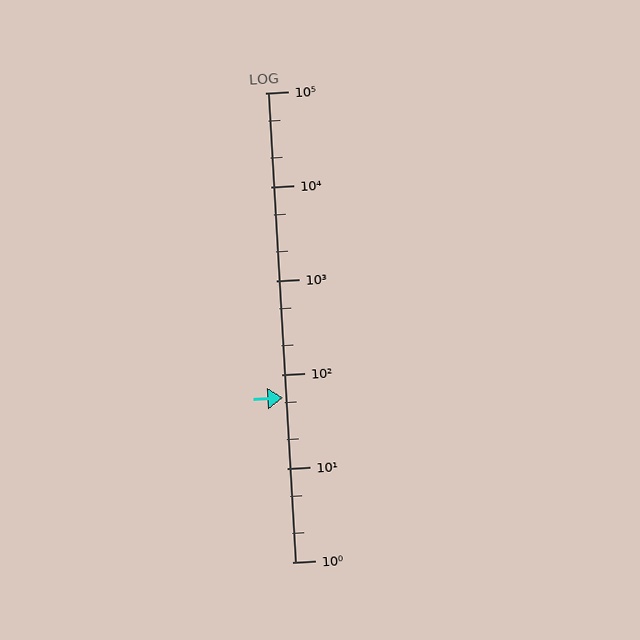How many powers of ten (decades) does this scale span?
The scale spans 5 decades, from 1 to 100000.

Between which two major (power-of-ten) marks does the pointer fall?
The pointer is between 10 and 100.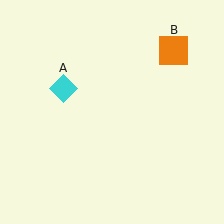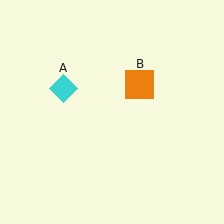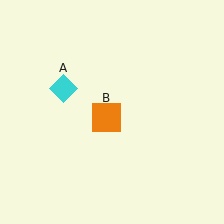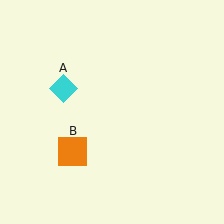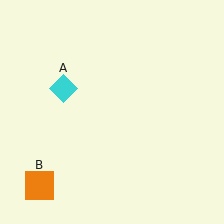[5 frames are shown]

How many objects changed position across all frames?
1 object changed position: orange square (object B).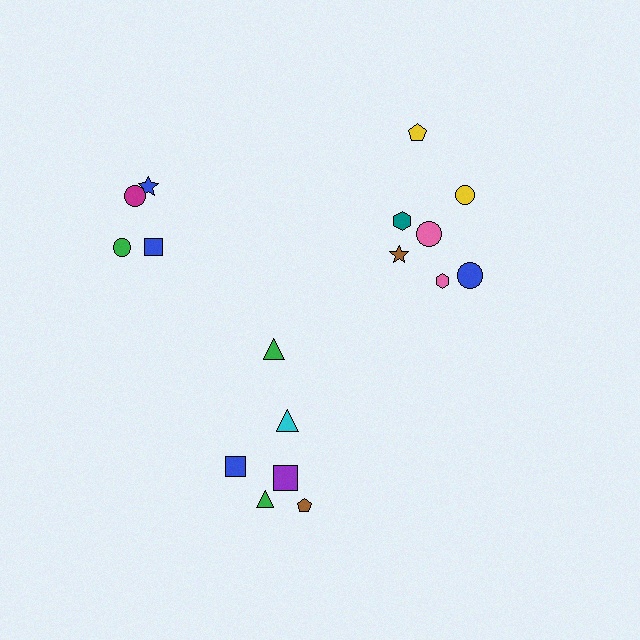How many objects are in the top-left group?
There are 4 objects.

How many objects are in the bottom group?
There are 6 objects.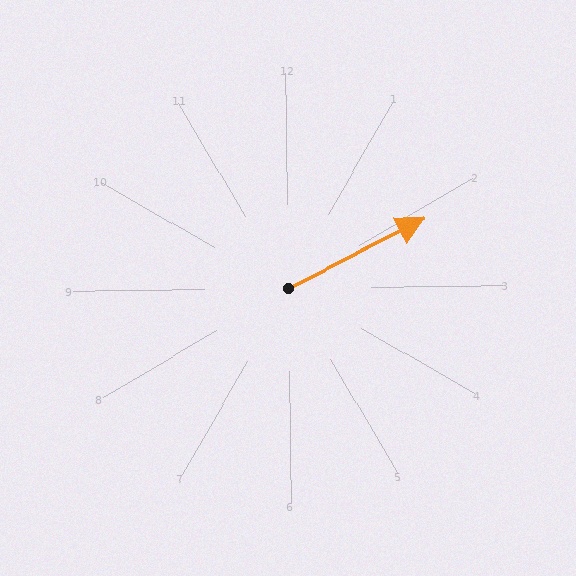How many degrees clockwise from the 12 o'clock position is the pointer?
Approximately 64 degrees.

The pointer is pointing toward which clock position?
Roughly 2 o'clock.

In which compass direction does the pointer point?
Northeast.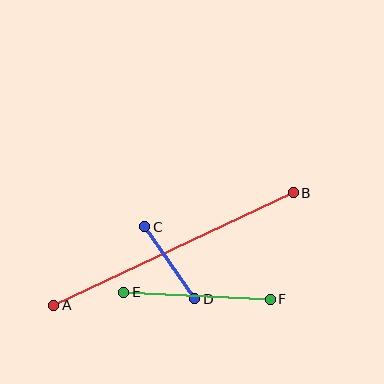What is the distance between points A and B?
The distance is approximately 265 pixels.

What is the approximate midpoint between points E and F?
The midpoint is at approximately (197, 296) pixels.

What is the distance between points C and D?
The distance is approximately 88 pixels.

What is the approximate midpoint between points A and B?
The midpoint is at approximately (173, 249) pixels.